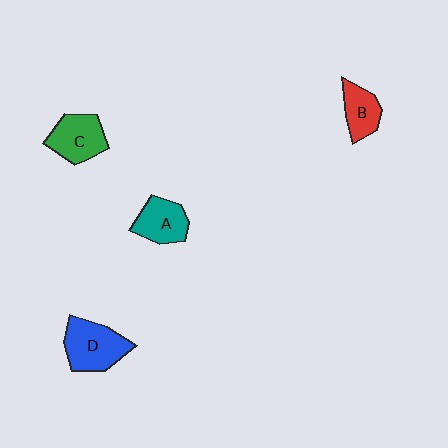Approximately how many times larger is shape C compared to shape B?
Approximately 1.3 times.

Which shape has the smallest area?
Shape B (red).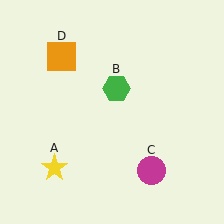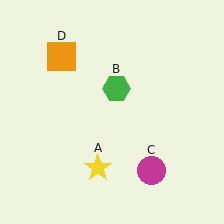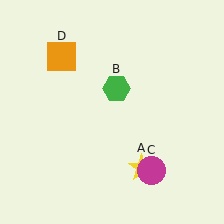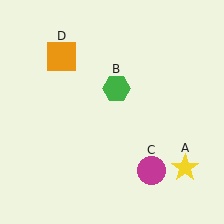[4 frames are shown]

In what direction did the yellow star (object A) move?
The yellow star (object A) moved right.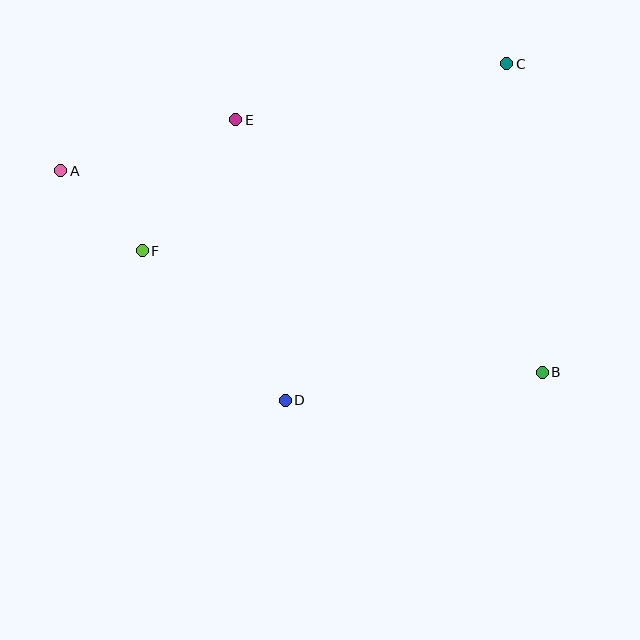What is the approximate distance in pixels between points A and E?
The distance between A and E is approximately 182 pixels.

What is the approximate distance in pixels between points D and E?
The distance between D and E is approximately 285 pixels.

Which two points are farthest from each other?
Points A and B are farthest from each other.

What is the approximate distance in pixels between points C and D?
The distance between C and D is approximately 403 pixels.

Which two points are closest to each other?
Points A and F are closest to each other.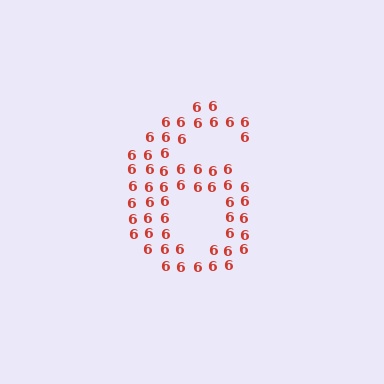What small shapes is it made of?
It is made of small digit 6's.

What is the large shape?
The large shape is the digit 6.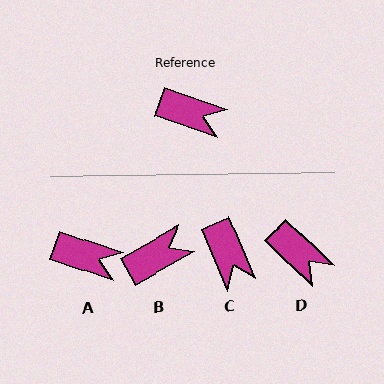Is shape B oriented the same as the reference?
No, it is off by about 49 degrees.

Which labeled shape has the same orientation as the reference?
A.